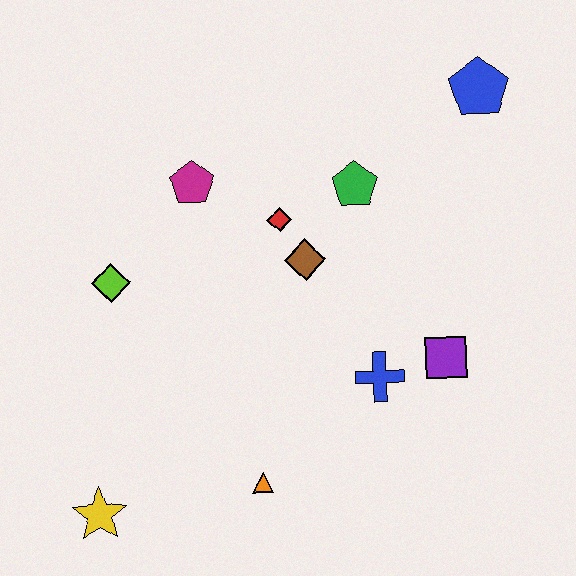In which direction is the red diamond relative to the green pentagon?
The red diamond is to the left of the green pentagon.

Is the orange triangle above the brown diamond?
No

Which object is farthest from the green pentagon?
The yellow star is farthest from the green pentagon.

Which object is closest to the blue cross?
The purple square is closest to the blue cross.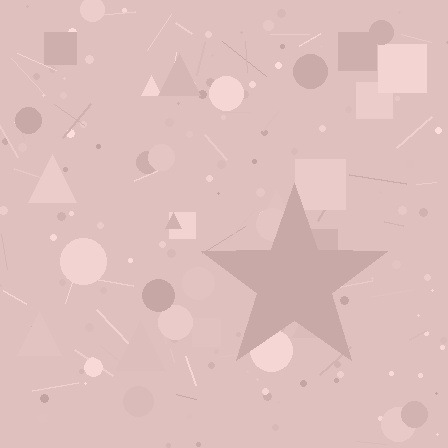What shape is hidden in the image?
A star is hidden in the image.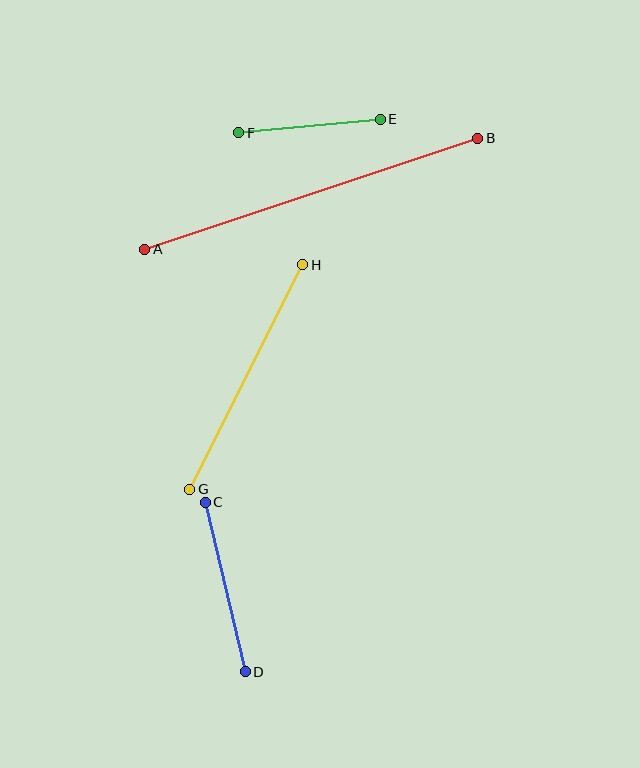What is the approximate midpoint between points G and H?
The midpoint is at approximately (246, 377) pixels.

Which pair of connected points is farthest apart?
Points A and B are farthest apart.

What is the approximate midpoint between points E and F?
The midpoint is at approximately (310, 126) pixels.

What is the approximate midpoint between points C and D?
The midpoint is at approximately (225, 587) pixels.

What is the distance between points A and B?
The distance is approximately 351 pixels.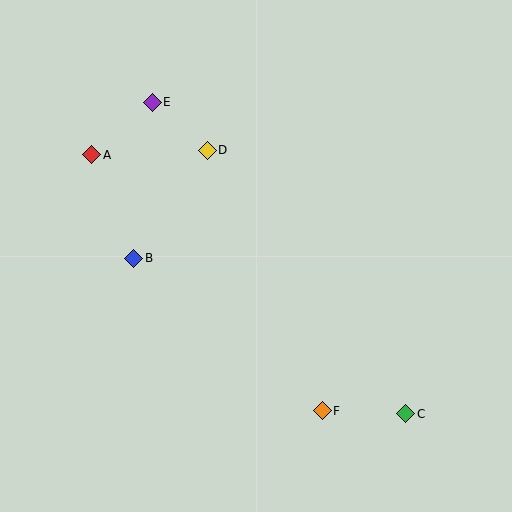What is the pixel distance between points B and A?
The distance between B and A is 112 pixels.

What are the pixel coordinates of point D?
Point D is at (207, 150).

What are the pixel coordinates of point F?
Point F is at (322, 411).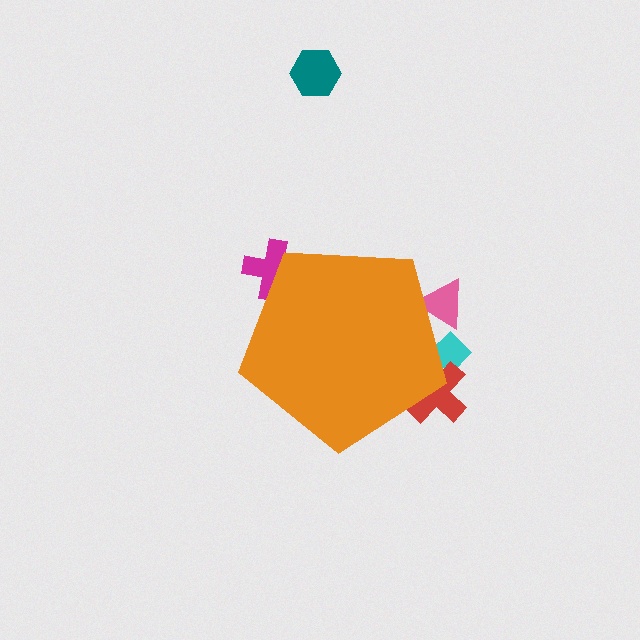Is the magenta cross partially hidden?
Yes, the magenta cross is partially hidden behind the orange pentagon.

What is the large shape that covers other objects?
An orange pentagon.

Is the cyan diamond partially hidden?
Yes, the cyan diamond is partially hidden behind the orange pentagon.